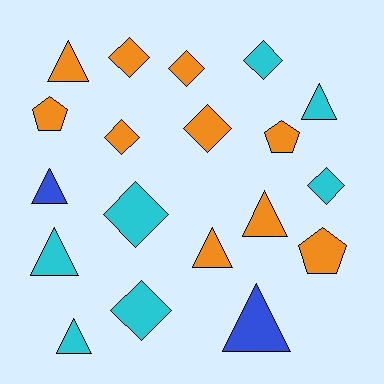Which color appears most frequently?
Orange, with 10 objects.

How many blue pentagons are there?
There are no blue pentagons.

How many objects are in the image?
There are 19 objects.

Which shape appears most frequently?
Triangle, with 8 objects.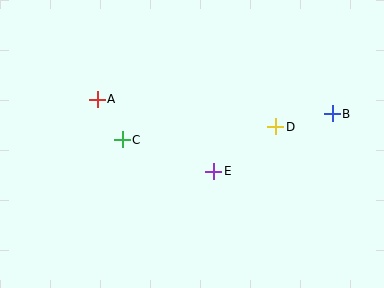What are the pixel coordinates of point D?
Point D is at (276, 127).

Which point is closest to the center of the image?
Point E at (214, 171) is closest to the center.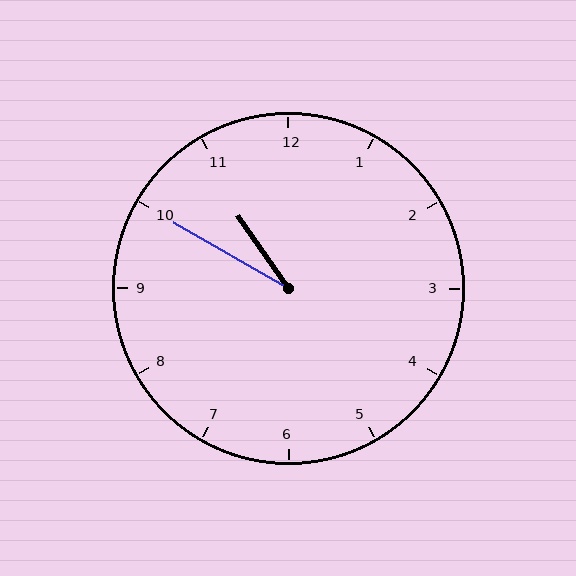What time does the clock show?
10:50.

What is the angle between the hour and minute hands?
Approximately 25 degrees.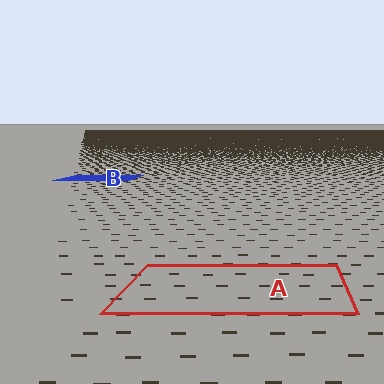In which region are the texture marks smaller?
The texture marks are smaller in region B, because it is farther away.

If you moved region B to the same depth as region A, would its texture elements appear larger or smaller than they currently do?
They would appear larger. At a closer depth, the same texture elements are projected at a bigger on-screen size.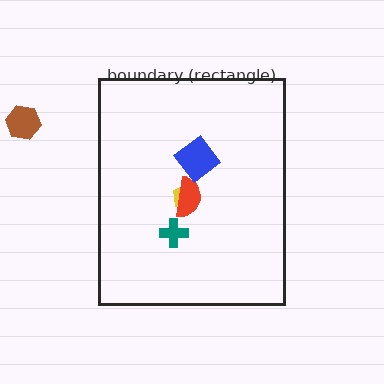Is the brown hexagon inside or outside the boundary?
Outside.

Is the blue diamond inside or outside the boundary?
Inside.